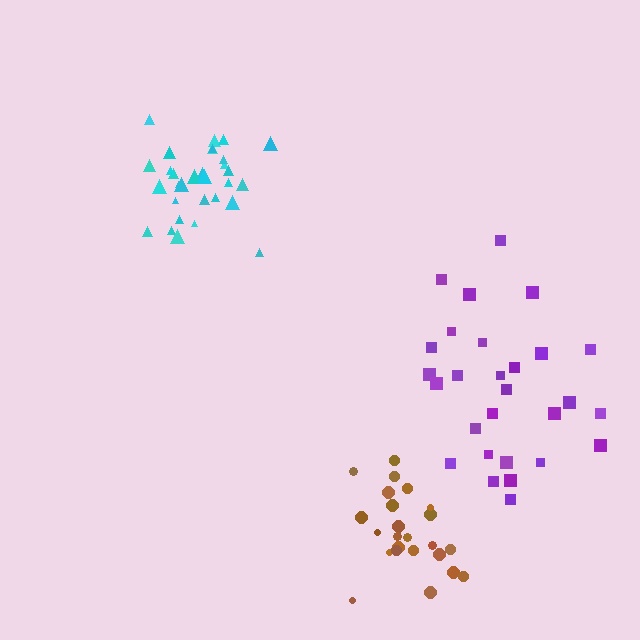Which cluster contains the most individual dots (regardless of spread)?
Cyan (31).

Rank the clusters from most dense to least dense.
cyan, brown, purple.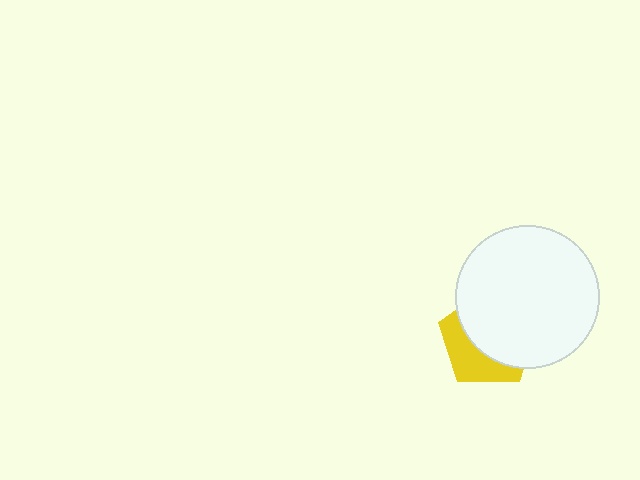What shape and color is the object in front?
The object in front is a white circle.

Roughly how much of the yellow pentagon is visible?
A small part of it is visible (roughly 38%).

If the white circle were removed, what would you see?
You would see the complete yellow pentagon.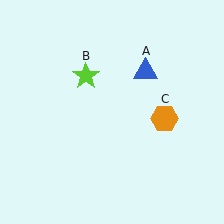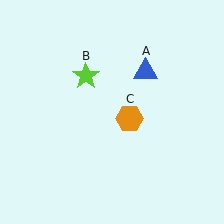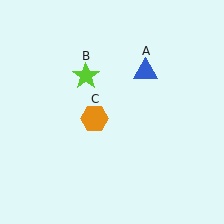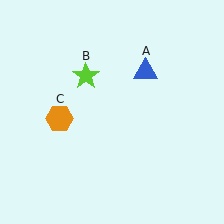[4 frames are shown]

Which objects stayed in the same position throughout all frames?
Blue triangle (object A) and lime star (object B) remained stationary.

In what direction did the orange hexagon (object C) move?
The orange hexagon (object C) moved left.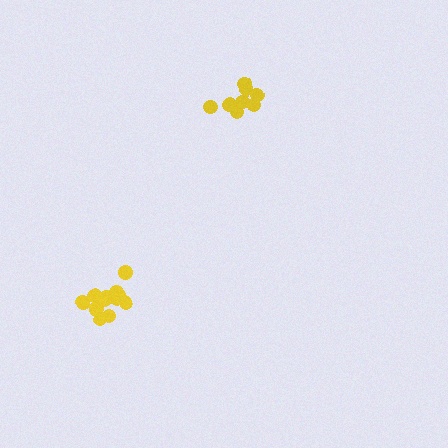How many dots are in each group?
Group 1: 12 dots, Group 2: 9 dots (21 total).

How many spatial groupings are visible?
There are 2 spatial groupings.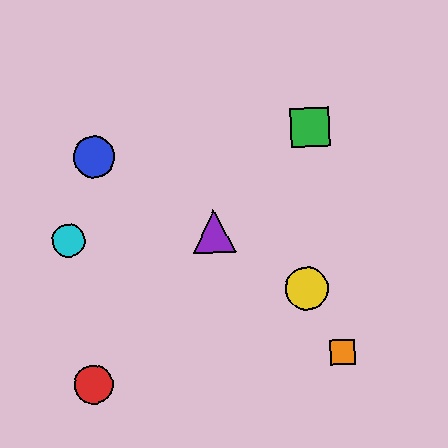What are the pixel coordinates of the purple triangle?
The purple triangle is at (214, 231).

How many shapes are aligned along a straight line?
3 shapes (the blue circle, the yellow circle, the purple triangle) are aligned along a straight line.